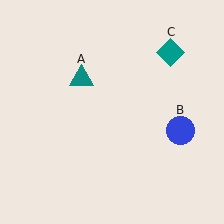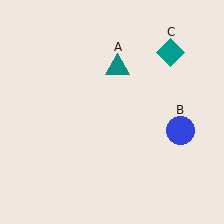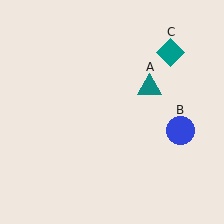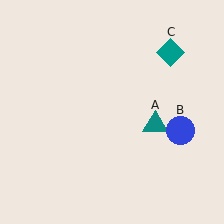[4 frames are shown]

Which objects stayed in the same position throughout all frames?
Blue circle (object B) and teal diamond (object C) remained stationary.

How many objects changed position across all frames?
1 object changed position: teal triangle (object A).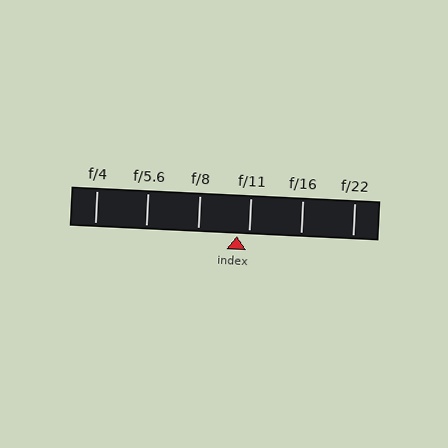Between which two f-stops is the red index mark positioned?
The index mark is between f/8 and f/11.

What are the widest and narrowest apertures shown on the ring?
The widest aperture shown is f/4 and the narrowest is f/22.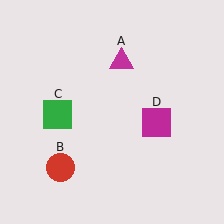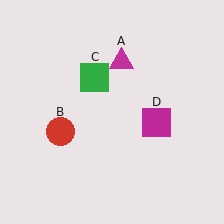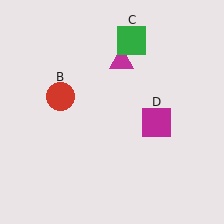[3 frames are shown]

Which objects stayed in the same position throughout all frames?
Magenta triangle (object A) and magenta square (object D) remained stationary.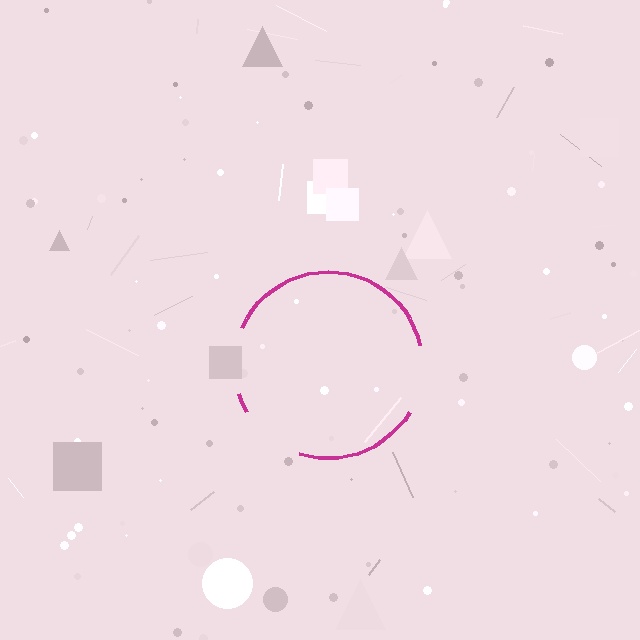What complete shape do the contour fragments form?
The contour fragments form a circle.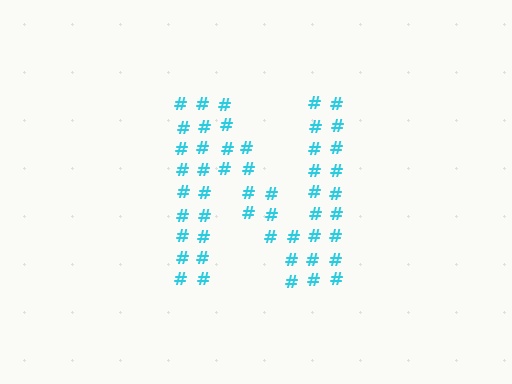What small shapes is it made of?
It is made of small hash symbols.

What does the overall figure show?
The overall figure shows the letter N.